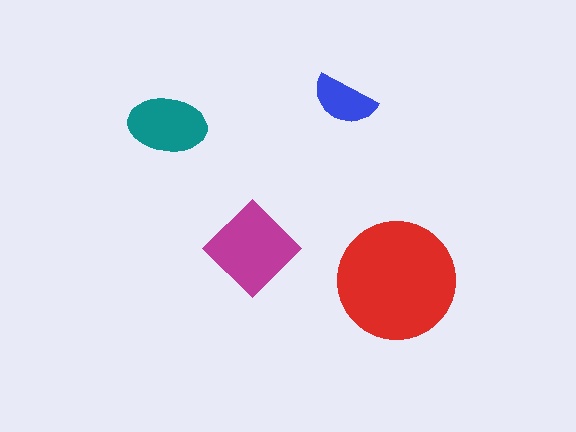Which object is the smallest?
The blue semicircle.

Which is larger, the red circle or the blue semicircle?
The red circle.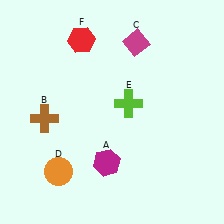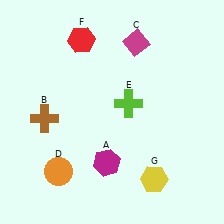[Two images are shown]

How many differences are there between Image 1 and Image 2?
There is 1 difference between the two images.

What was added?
A yellow hexagon (G) was added in Image 2.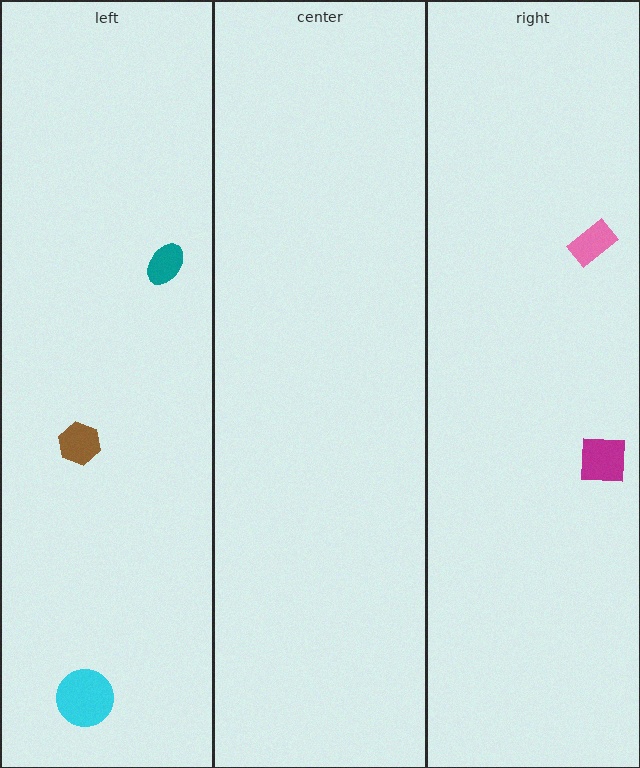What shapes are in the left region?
The cyan circle, the teal ellipse, the brown hexagon.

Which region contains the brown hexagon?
The left region.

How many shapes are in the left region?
3.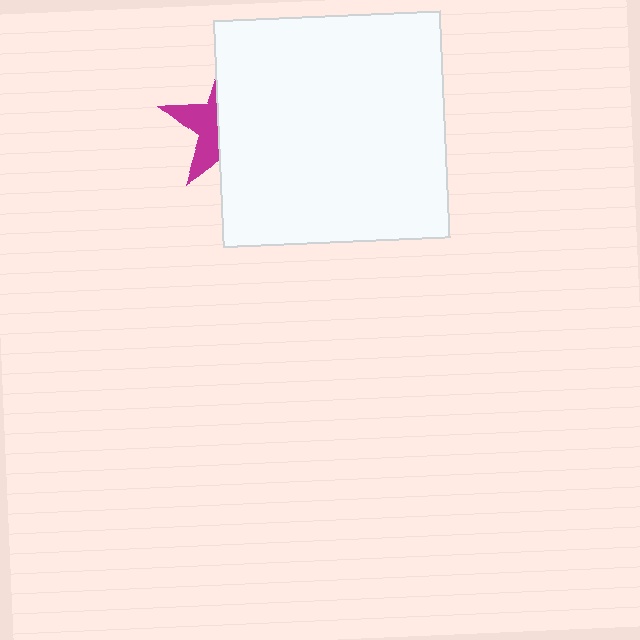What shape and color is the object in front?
The object in front is a white square.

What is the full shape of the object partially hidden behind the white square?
The partially hidden object is a magenta star.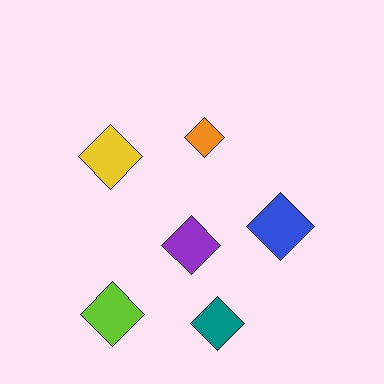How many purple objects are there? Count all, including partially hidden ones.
There is 1 purple object.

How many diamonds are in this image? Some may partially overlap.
There are 6 diamonds.